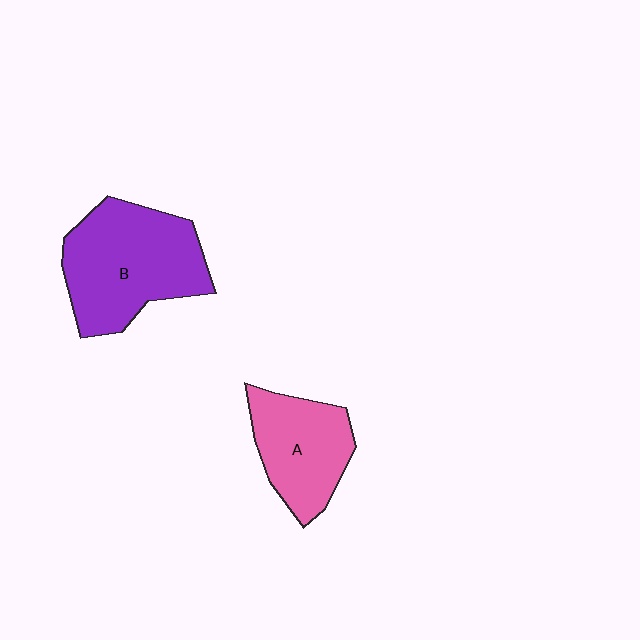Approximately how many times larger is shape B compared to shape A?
Approximately 1.5 times.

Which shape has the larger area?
Shape B (purple).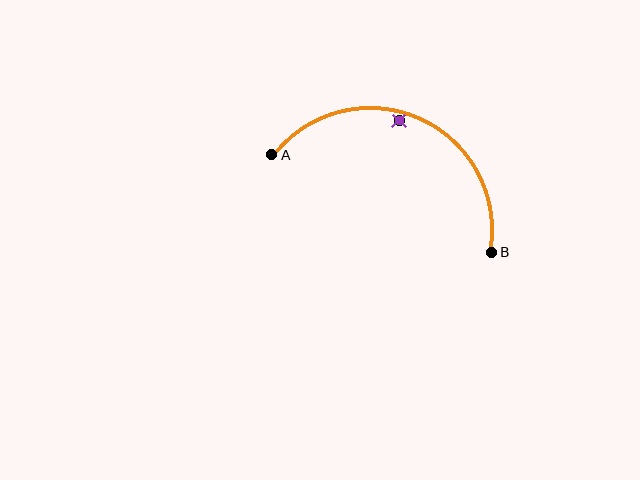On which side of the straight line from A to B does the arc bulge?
The arc bulges above the straight line connecting A and B.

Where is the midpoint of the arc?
The arc midpoint is the point on the curve farthest from the straight line joining A and B. It sits above that line.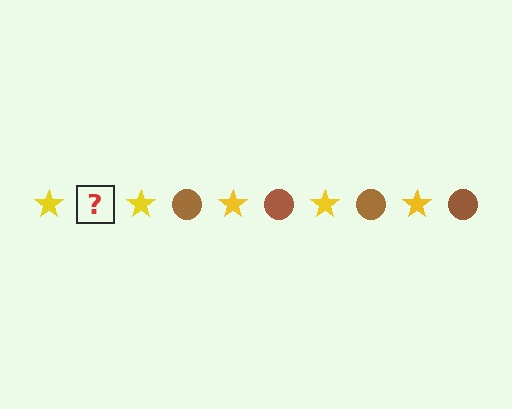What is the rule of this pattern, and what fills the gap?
The rule is that the pattern alternates between yellow star and brown circle. The gap should be filled with a brown circle.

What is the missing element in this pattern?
The missing element is a brown circle.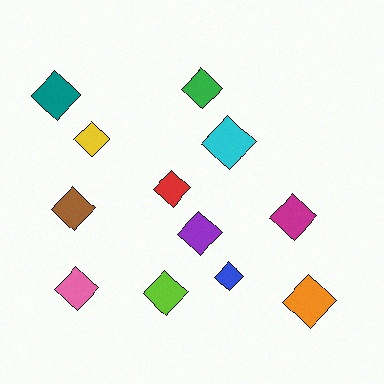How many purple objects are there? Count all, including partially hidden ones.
There is 1 purple object.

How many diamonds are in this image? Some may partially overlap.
There are 12 diamonds.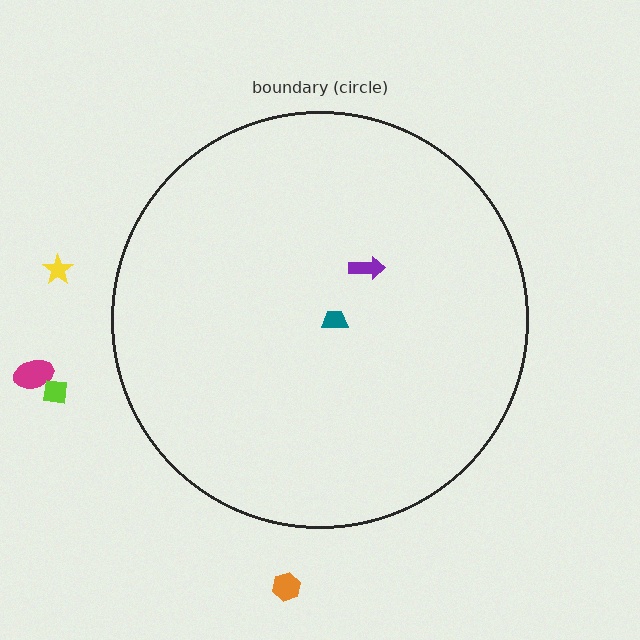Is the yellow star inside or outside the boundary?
Outside.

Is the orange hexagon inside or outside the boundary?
Outside.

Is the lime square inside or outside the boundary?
Outside.